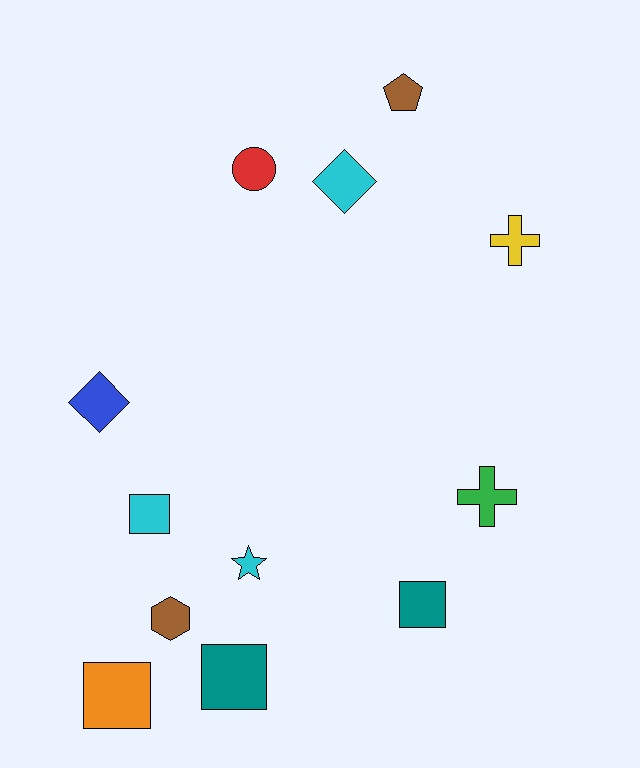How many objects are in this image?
There are 12 objects.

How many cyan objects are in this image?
There are 3 cyan objects.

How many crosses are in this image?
There are 2 crosses.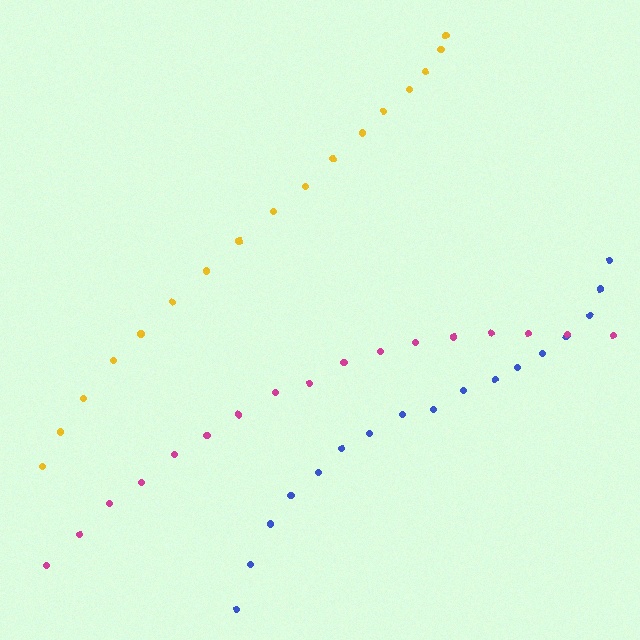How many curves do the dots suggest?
There are 3 distinct paths.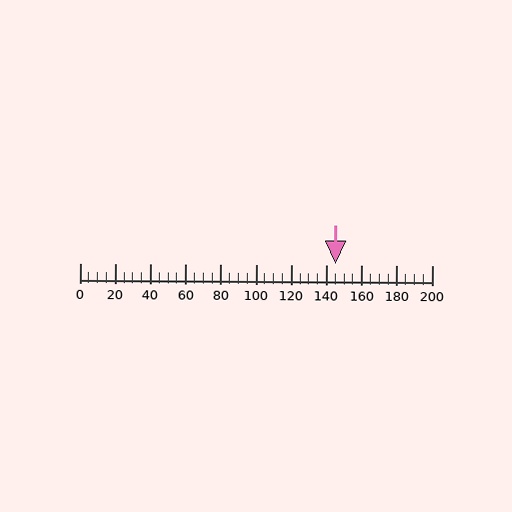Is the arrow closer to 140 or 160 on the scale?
The arrow is closer to 140.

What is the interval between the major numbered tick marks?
The major tick marks are spaced 20 units apart.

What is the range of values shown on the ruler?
The ruler shows values from 0 to 200.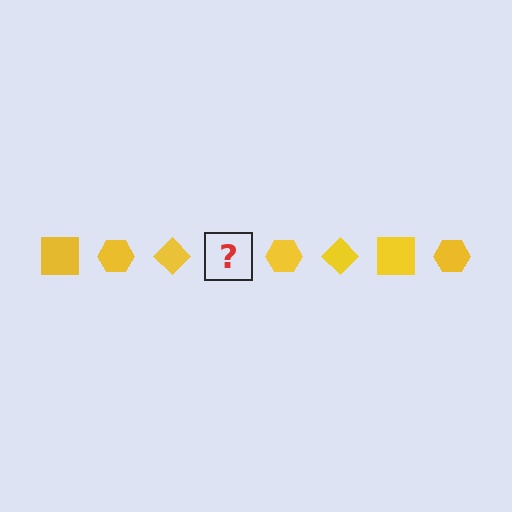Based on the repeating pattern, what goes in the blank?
The blank should be a yellow square.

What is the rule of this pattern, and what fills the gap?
The rule is that the pattern cycles through square, hexagon, diamond shapes in yellow. The gap should be filled with a yellow square.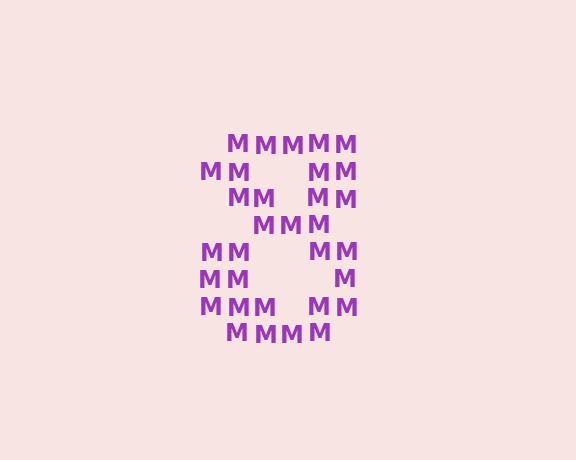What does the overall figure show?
The overall figure shows the digit 8.